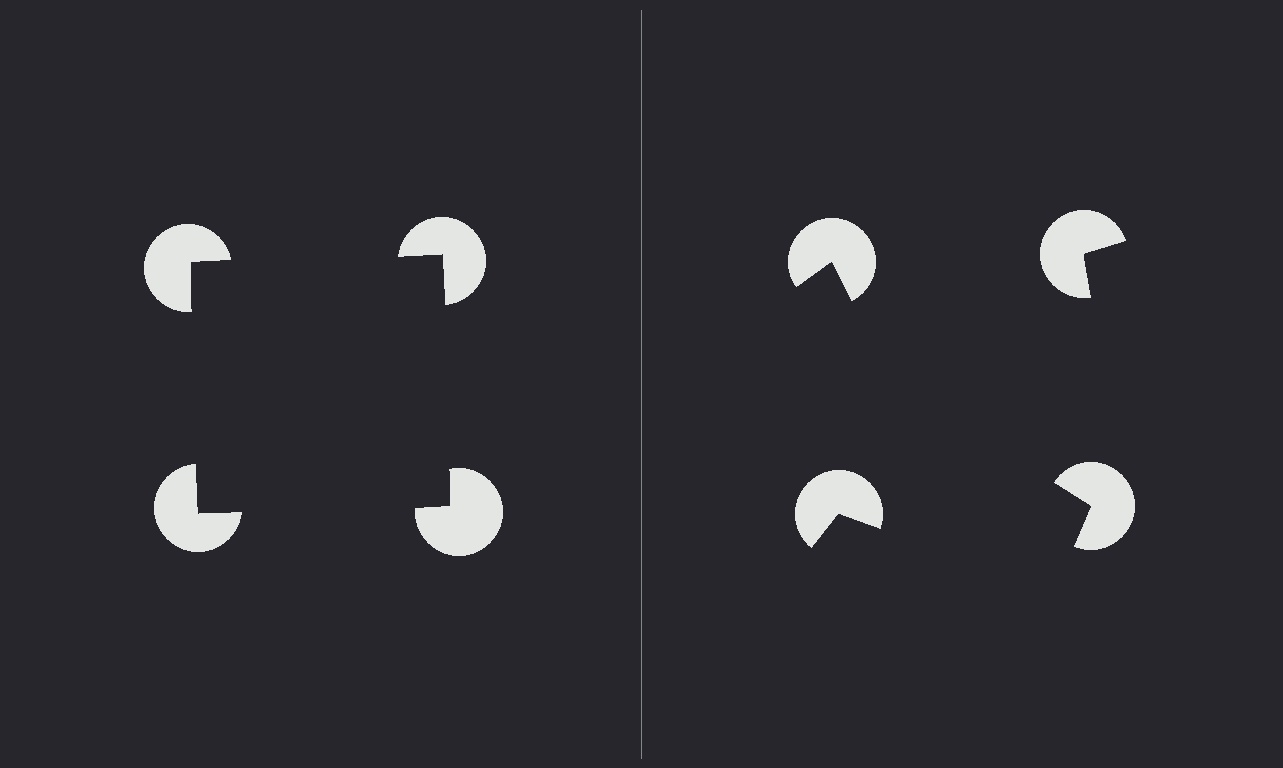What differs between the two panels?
The pac-man discs are positioned identically on both sides; only the wedge orientations differ. On the left they align to a square; on the right they are misaligned.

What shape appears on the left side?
An illusory square.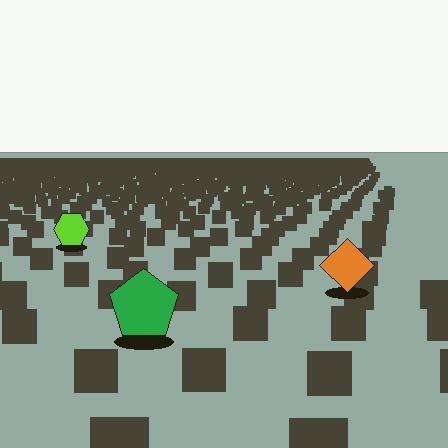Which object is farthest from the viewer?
The lime hexagon is farthest from the viewer. It appears smaller and the ground texture around it is denser.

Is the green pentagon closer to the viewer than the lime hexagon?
Yes. The green pentagon is closer — you can tell from the texture gradient: the ground texture is coarser near it.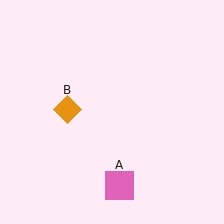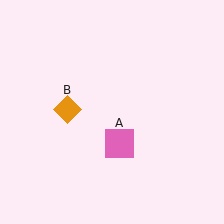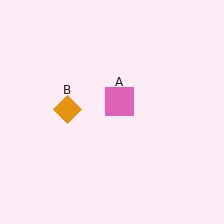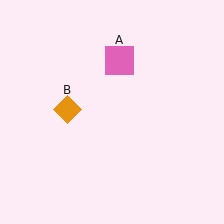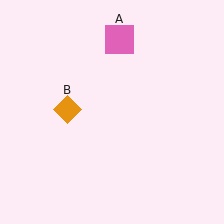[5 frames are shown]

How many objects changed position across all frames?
1 object changed position: pink square (object A).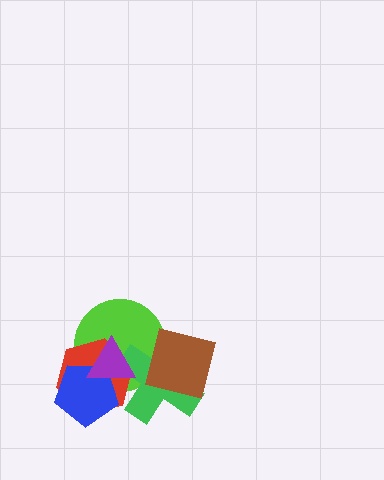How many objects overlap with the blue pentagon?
3 objects overlap with the blue pentagon.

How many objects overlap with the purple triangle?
4 objects overlap with the purple triangle.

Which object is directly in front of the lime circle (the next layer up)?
The red hexagon is directly in front of the lime circle.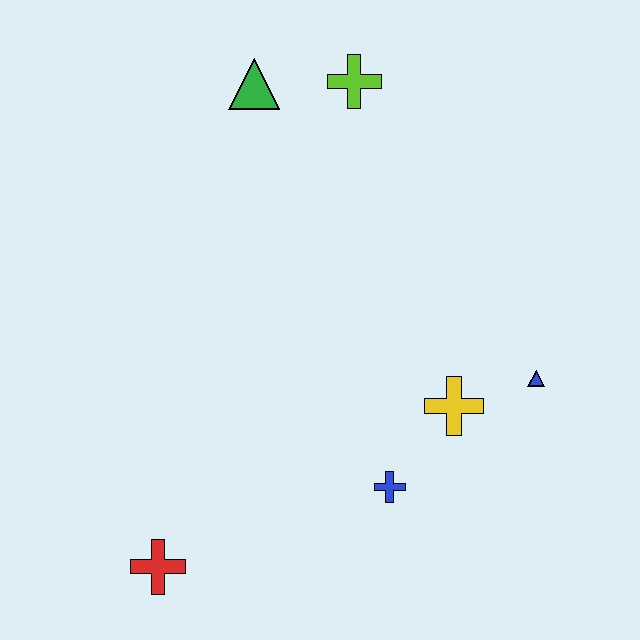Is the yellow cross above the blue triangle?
No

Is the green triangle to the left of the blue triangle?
Yes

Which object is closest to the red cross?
The blue cross is closest to the red cross.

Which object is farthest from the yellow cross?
The green triangle is farthest from the yellow cross.